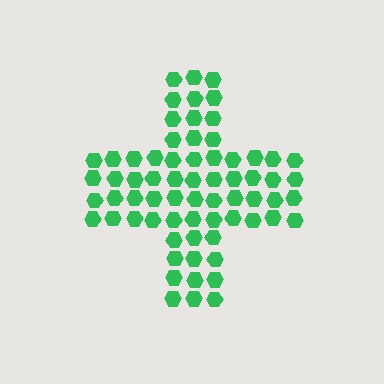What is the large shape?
The large shape is a cross.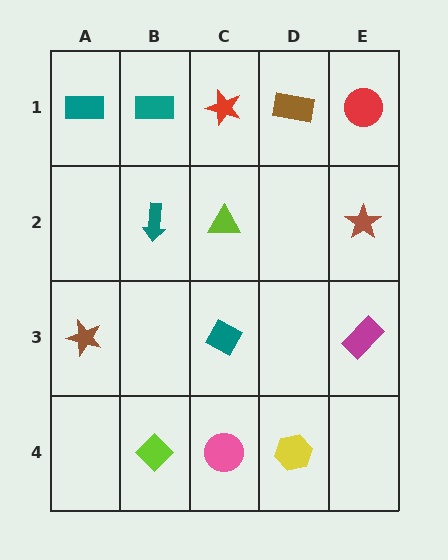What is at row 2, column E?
A brown star.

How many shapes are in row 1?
5 shapes.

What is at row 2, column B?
A teal arrow.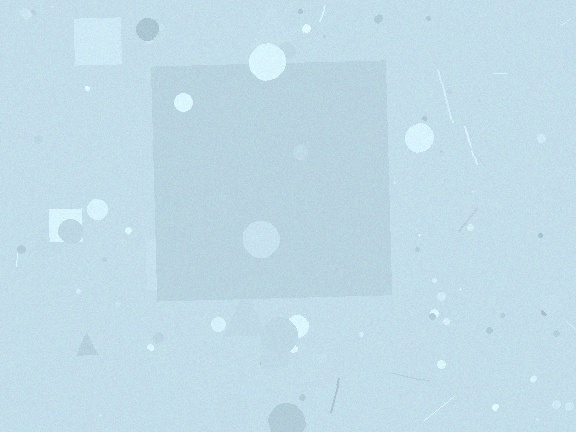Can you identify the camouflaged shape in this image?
The camouflaged shape is a square.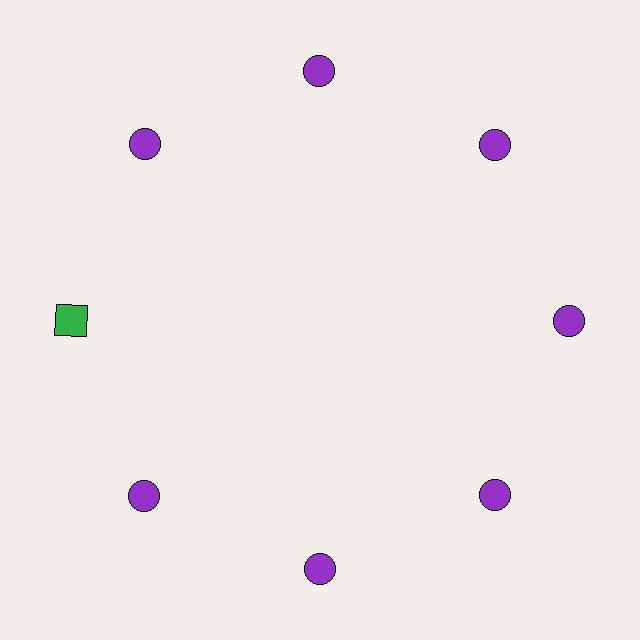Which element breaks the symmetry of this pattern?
The green square at roughly the 9 o'clock position breaks the symmetry. All other shapes are purple circles.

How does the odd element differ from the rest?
It differs in both color (green instead of purple) and shape (square instead of circle).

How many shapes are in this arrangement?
There are 8 shapes arranged in a ring pattern.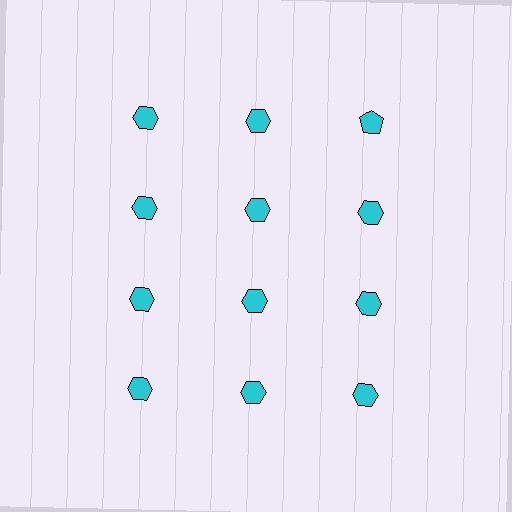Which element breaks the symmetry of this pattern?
The cyan pentagon in the top row, center column breaks the symmetry. All other shapes are cyan hexagons.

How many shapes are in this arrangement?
There are 12 shapes arranged in a grid pattern.